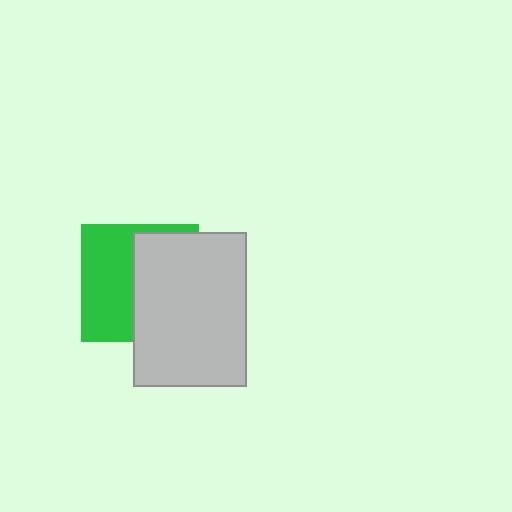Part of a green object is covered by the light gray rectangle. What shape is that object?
It is a square.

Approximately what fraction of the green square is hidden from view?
Roughly 52% of the green square is hidden behind the light gray rectangle.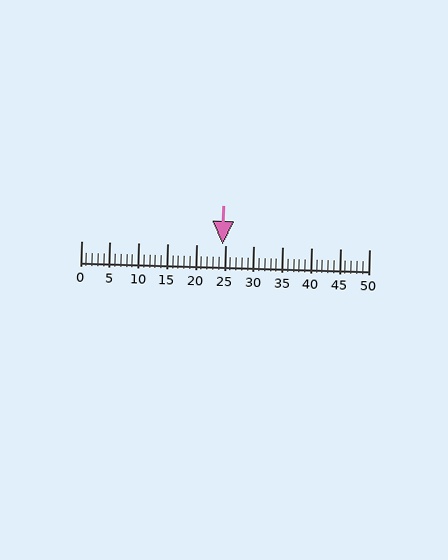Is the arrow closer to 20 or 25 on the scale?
The arrow is closer to 25.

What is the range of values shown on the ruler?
The ruler shows values from 0 to 50.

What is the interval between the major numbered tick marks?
The major tick marks are spaced 5 units apart.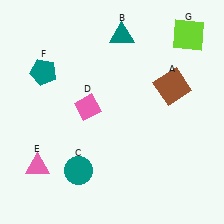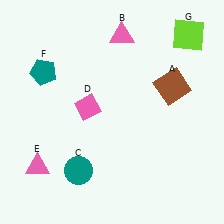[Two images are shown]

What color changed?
The triangle (B) changed from teal in Image 1 to pink in Image 2.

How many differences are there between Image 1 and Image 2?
There is 1 difference between the two images.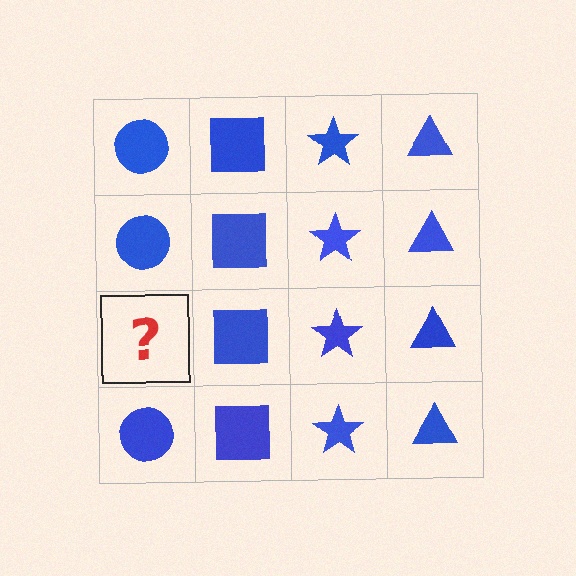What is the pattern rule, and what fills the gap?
The rule is that each column has a consistent shape. The gap should be filled with a blue circle.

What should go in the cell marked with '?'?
The missing cell should contain a blue circle.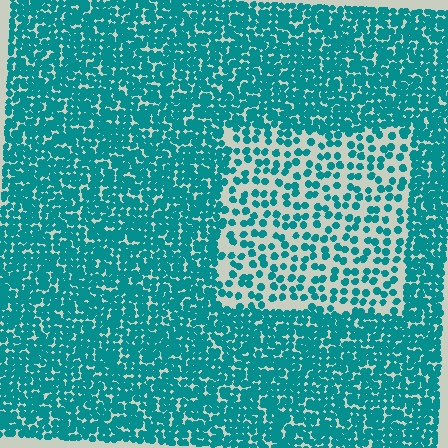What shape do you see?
I see a rectangle.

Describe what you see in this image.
The image contains small teal elements arranged at two different densities. A rectangle-shaped region is visible where the elements are less densely packed than the surrounding area.